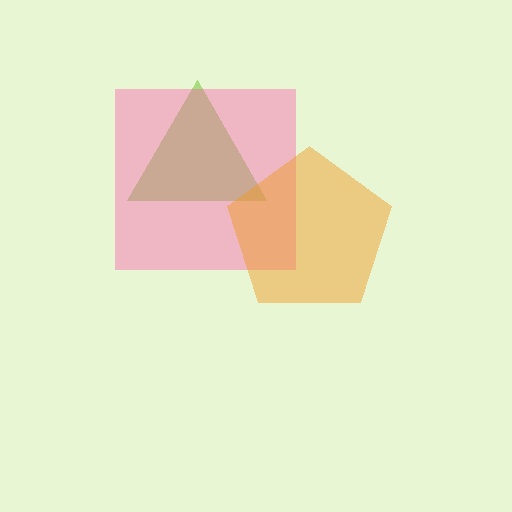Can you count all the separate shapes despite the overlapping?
Yes, there are 3 separate shapes.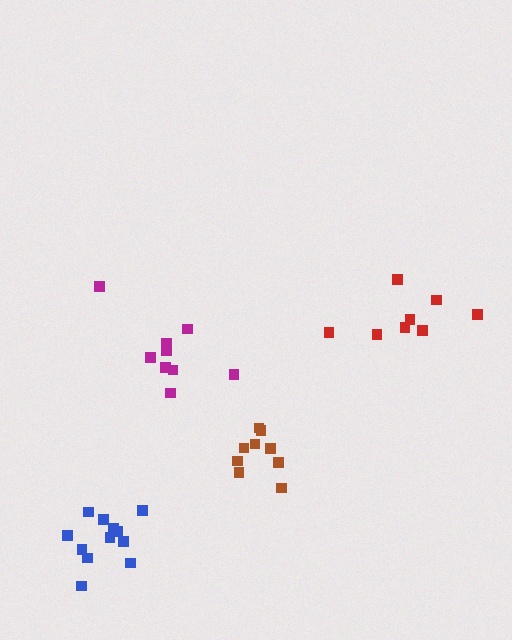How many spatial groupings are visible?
There are 4 spatial groupings.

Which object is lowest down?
The blue cluster is bottommost.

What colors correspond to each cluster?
The clusters are colored: blue, magenta, red, brown.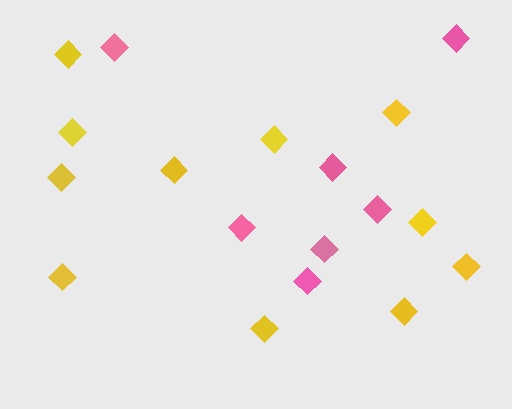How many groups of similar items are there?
There are 2 groups: one group of yellow diamonds (11) and one group of pink diamonds (7).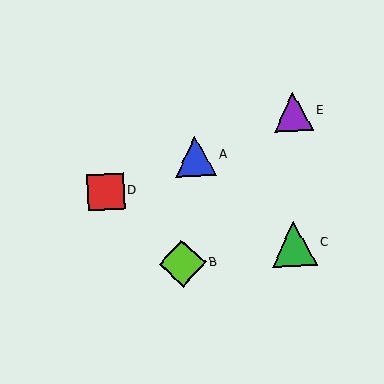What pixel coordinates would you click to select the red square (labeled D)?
Click at (105, 192) to select the red square D.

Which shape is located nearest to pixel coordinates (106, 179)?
The red square (labeled D) at (105, 192) is nearest to that location.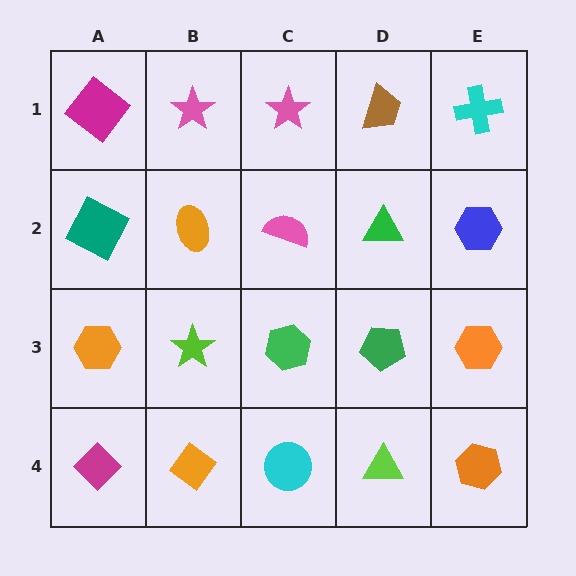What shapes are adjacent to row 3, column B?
An orange ellipse (row 2, column B), an orange diamond (row 4, column B), an orange hexagon (row 3, column A), a green hexagon (row 3, column C).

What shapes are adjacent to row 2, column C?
A pink star (row 1, column C), a green hexagon (row 3, column C), an orange ellipse (row 2, column B), a green triangle (row 2, column D).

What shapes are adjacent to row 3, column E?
A blue hexagon (row 2, column E), an orange hexagon (row 4, column E), a green pentagon (row 3, column D).